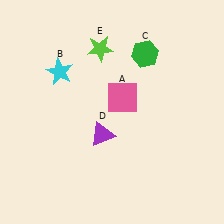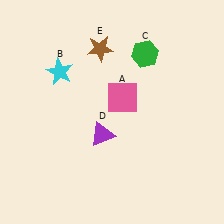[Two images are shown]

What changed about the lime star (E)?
In Image 1, E is lime. In Image 2, it changed to brown.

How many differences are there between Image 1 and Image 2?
There is 1 difference between the two images.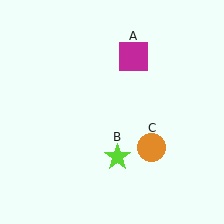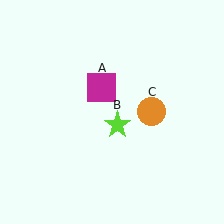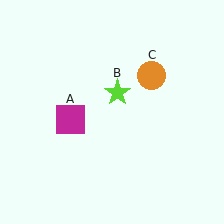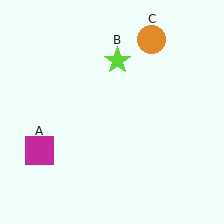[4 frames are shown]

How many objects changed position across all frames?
3 objects changed position: magenta square (object A), lime star (object B), orange circle (object C).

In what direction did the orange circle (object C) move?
The orange circle (object C) moved up.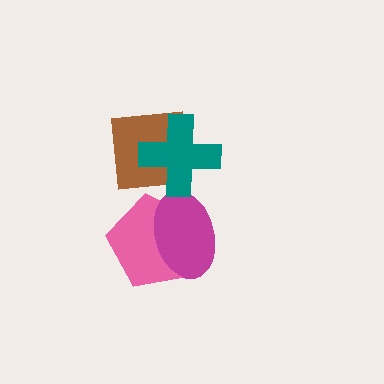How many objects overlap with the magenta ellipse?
1 object overlaps with the magenta ellipse.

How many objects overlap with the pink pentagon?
1 object overlaps with the pink pentagon.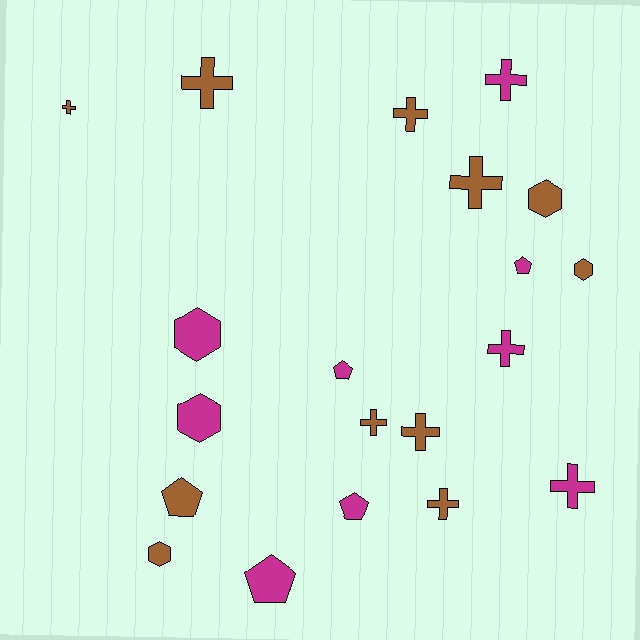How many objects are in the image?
There are 20 objects.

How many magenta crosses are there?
There are 3 magenta crosses.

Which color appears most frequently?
Brown, with 11 objects.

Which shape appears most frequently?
Cross, with 10 objects.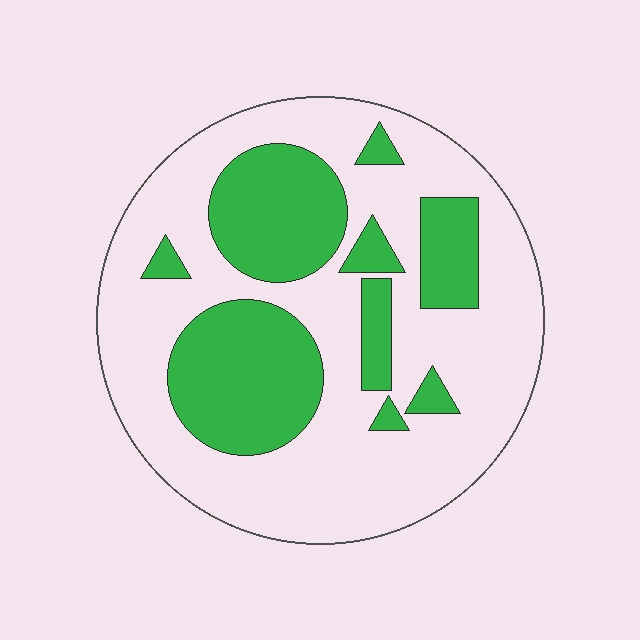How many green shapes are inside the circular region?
9.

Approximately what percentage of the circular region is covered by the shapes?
Approximately 30%.